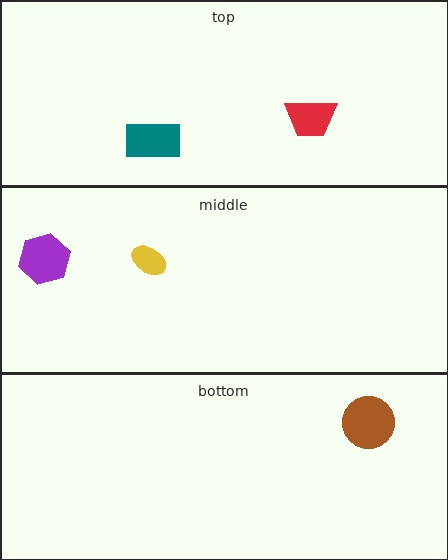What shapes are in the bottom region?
The brown circle.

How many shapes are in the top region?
2.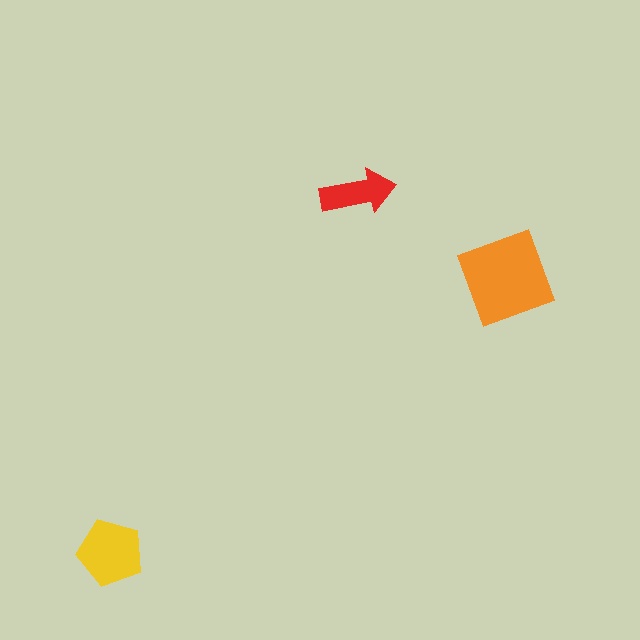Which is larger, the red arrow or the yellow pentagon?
The yellow pentagon.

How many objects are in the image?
There are 3 objects in the image.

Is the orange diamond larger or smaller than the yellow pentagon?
Larger.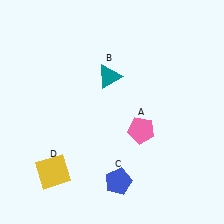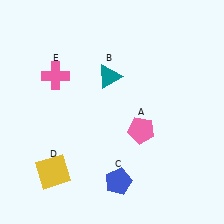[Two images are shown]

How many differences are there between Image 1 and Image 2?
There is 1 difference between the two images.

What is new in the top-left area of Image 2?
A pink cross (E) was added in the top-left area of Image 2.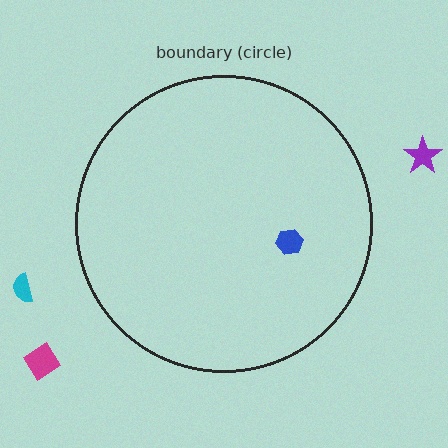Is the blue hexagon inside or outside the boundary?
Inside.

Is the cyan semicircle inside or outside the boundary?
Outside.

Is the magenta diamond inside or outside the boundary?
Outside.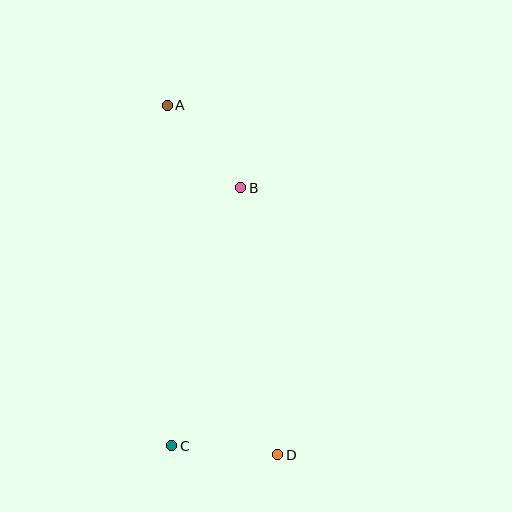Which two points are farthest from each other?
Points A and D are farthest from each other.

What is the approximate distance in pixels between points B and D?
The distance between B and D is approximately 270 pixels.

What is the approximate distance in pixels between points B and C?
The distance between B and C is approximately 267 pixels.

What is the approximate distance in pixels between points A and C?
The distance between A and C is approximately 341 pixels.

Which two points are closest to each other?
Points C and D are closest to each other.